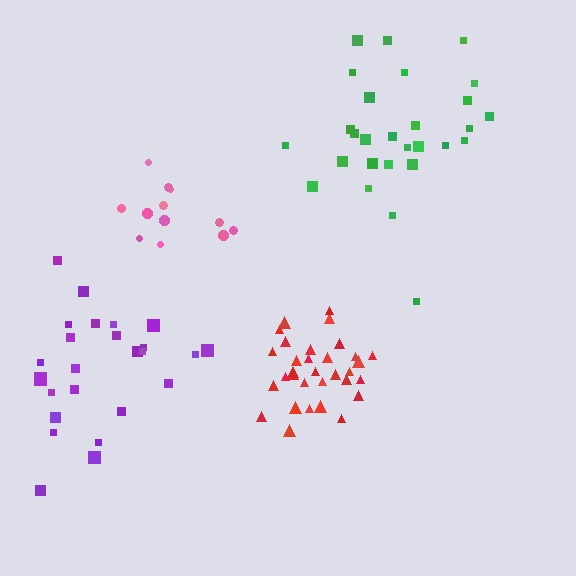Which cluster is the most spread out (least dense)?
Green.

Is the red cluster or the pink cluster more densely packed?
Red.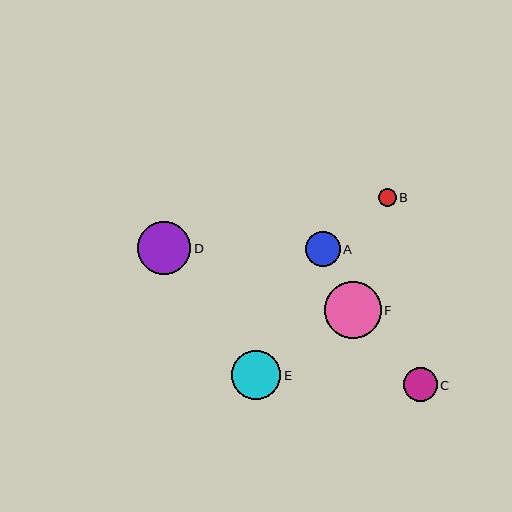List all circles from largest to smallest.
From largest to smallest: F, D, E, A, C, B.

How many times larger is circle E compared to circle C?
Circle E is approximately 1.4 times the size of circle C.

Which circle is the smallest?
Circle B is the smallest with a size of approximately 18 pixels.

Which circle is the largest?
Circle F is the largest with a size of approximately 57 pixels.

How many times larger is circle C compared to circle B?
Circle C is approximately 1.9 times the size of circle B.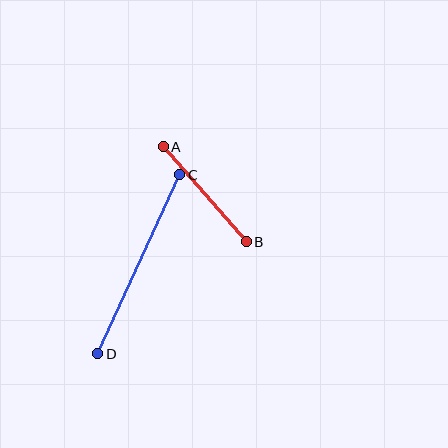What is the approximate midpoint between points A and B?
The midpoint is at approximately (205, 194) pixels.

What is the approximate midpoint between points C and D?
The midpoint is at approximately (139, 264) pixels.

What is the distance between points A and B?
The distance is approximately 126 pixels.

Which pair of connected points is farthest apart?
Points C and D are farthest apart.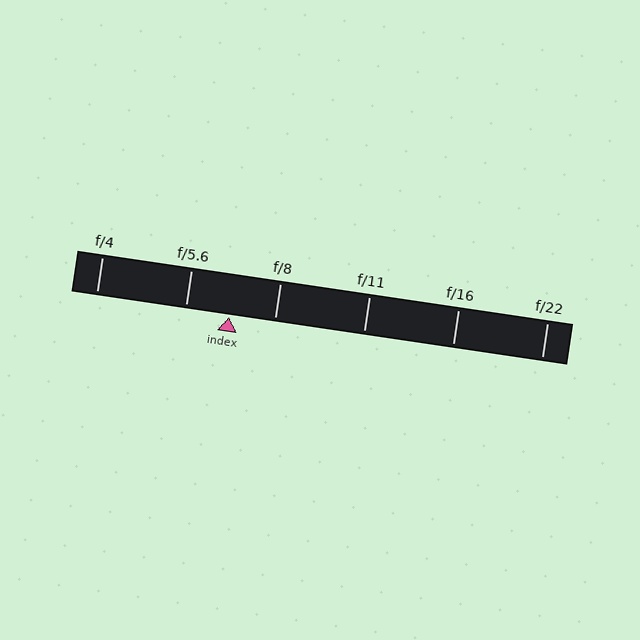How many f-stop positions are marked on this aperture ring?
There are 6 f-stop positions marked.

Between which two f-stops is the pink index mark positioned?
The index mark is between f/5.6 and f/8.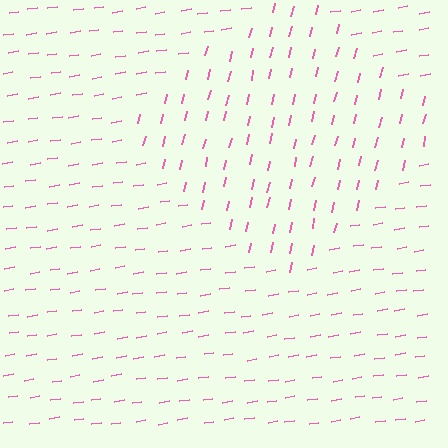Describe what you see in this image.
The image is filled with small pink line segments. A diamond region in the image has lines oriented differently from the surrounding lines, creating a visible texture boundary.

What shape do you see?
I see a diamond.